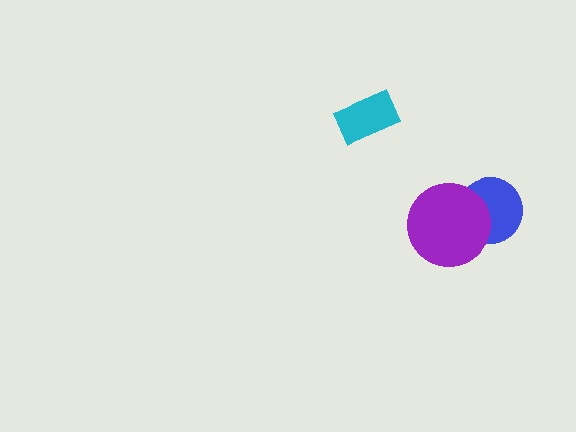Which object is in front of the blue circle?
The purple circle is in front of the blue circle.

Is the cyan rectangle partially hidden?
No, no other shape covers it.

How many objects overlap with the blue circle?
1 object overlaps with the blue circle.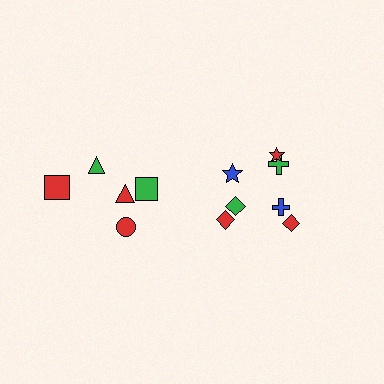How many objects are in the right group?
There are 7 objects.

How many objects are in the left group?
There are 5 objects.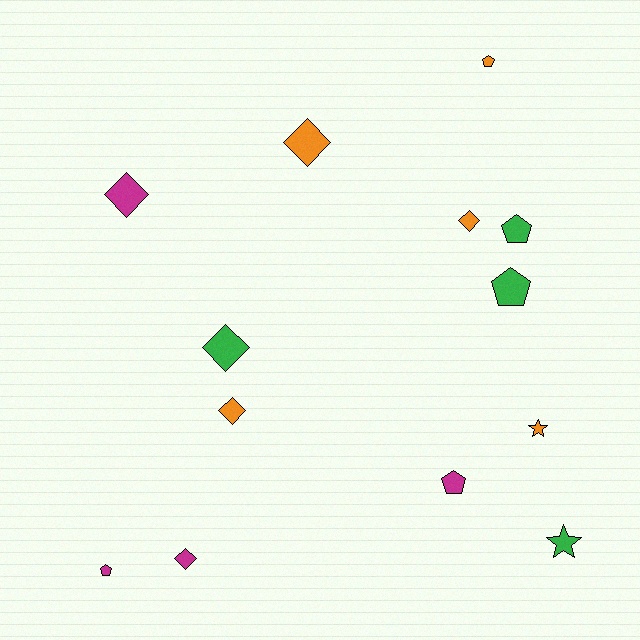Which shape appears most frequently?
Diamond, with 6 objects.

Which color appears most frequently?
Orange, with 5 objects.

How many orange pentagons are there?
There is 1 orange pentagon.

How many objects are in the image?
There are 13 objects.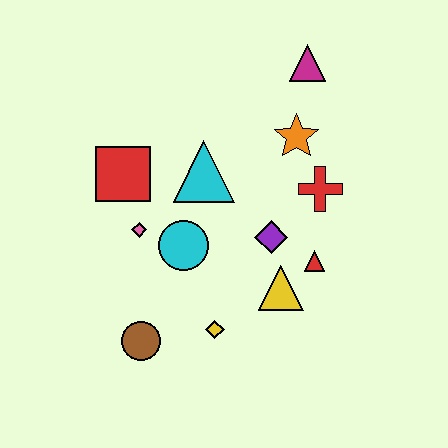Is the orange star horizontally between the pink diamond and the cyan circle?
No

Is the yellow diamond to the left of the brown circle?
No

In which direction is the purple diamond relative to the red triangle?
The purple diamond is to the left of the red triangle.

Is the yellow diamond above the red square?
No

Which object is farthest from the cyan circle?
The magenta triangle is farthest from the cyan circle.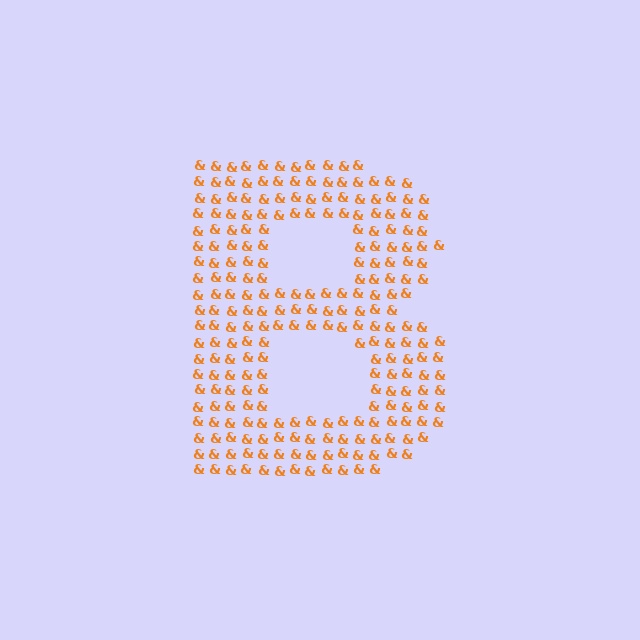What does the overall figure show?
The overall figure shows the letter B.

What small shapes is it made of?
It is made of small ampersands.